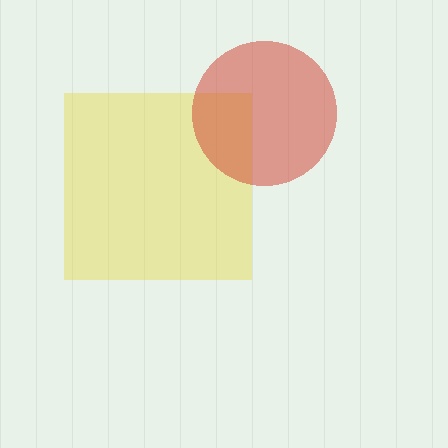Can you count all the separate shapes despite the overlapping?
Yes, there are 2 separate shapes.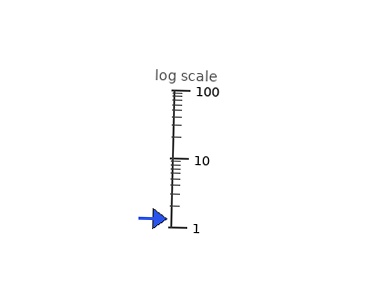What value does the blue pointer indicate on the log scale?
The pointer indicates approximately 1.3.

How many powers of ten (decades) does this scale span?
The scale spans 2 decades, from 1 to 100.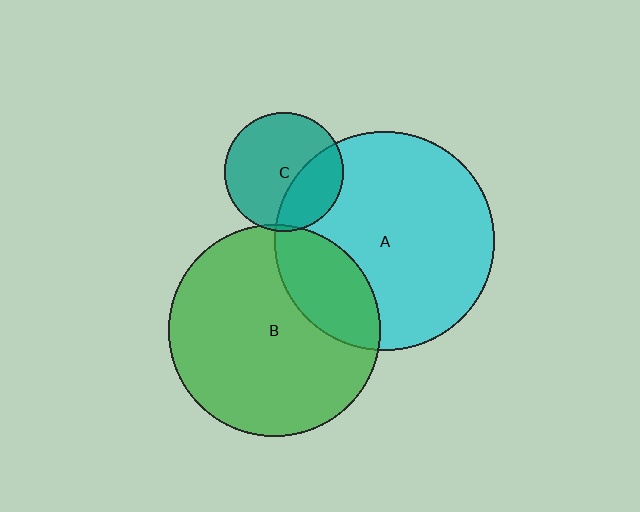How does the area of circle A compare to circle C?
Approximately 3.4 times.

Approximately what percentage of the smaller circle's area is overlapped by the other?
Approximately 25%.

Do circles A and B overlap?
Yes.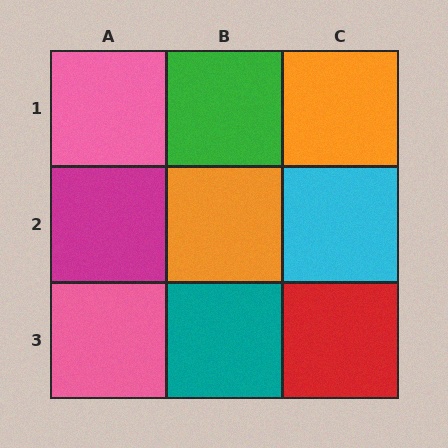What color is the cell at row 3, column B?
Teal.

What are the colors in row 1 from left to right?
Pink, green, orange.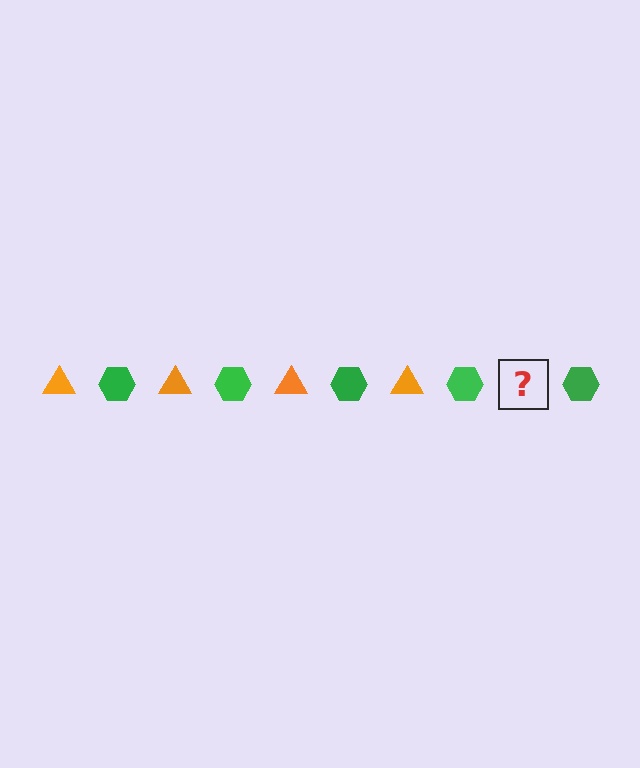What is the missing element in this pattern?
The missing element is an orange triangle.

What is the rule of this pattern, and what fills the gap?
The rule is that the pattern alternates between orange triangle and green hexagon. The gap should be filled with an orange triangle.